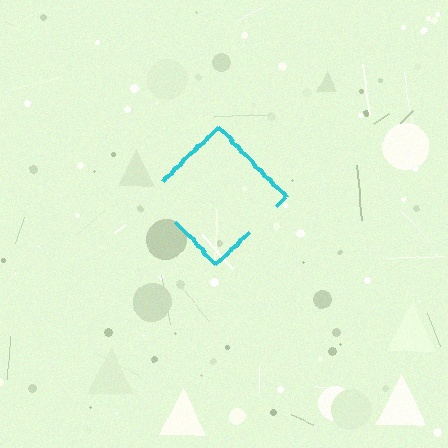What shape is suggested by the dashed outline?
The dashed outline suggests a diamond.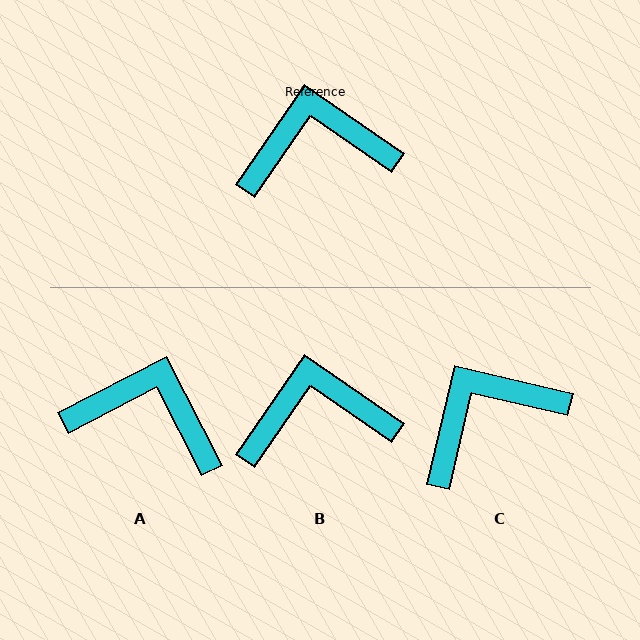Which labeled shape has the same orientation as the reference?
B.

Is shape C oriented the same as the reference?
No, it is off by about 21 degrees.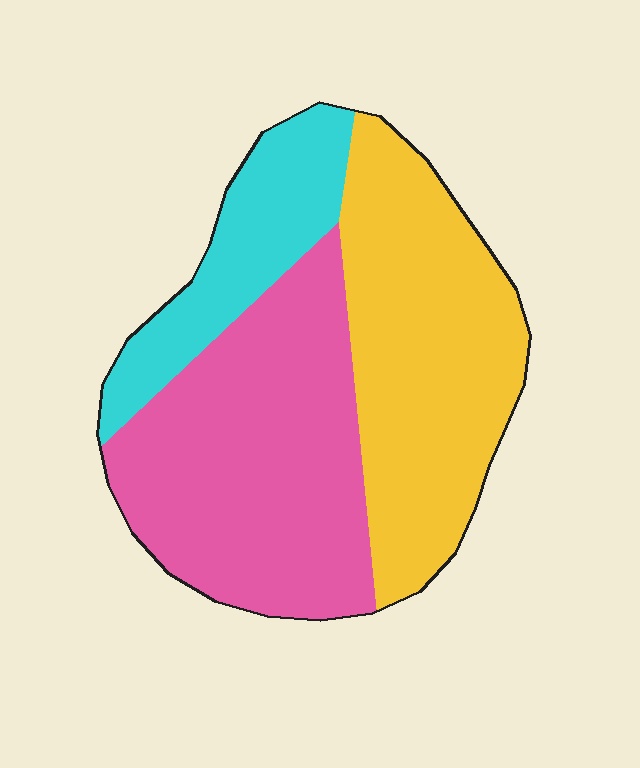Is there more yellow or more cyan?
Yellow.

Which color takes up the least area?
Cyan, at roughly 20%.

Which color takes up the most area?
Pink, at roughly 45%.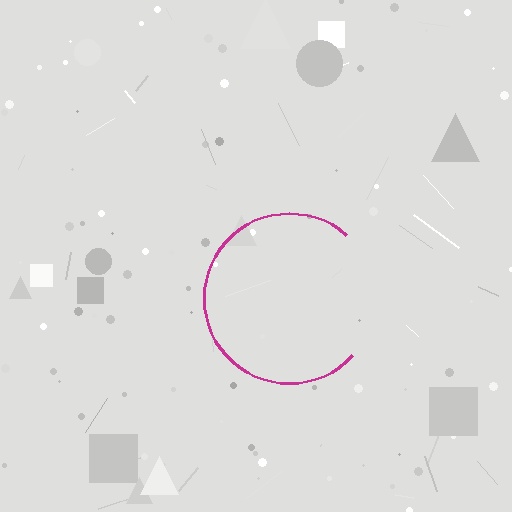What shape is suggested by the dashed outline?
The dashed outline suggests a circle.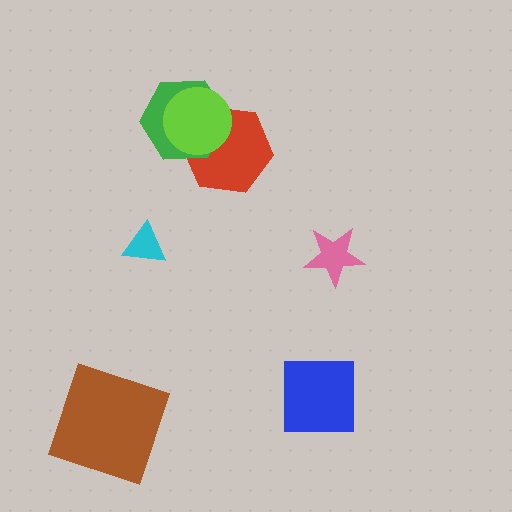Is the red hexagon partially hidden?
Yes, it is partially covered by another shape.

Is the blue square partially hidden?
No, no other shape covers it.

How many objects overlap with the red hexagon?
2 objects overlap with the red hexagon.